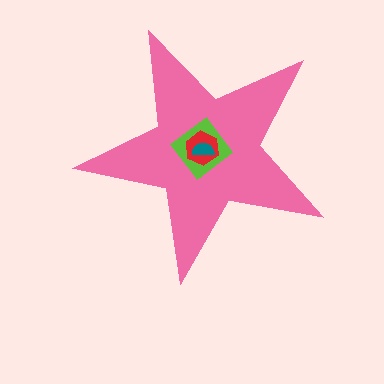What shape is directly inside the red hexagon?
The teal semicircle.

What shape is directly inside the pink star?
The lime diamond.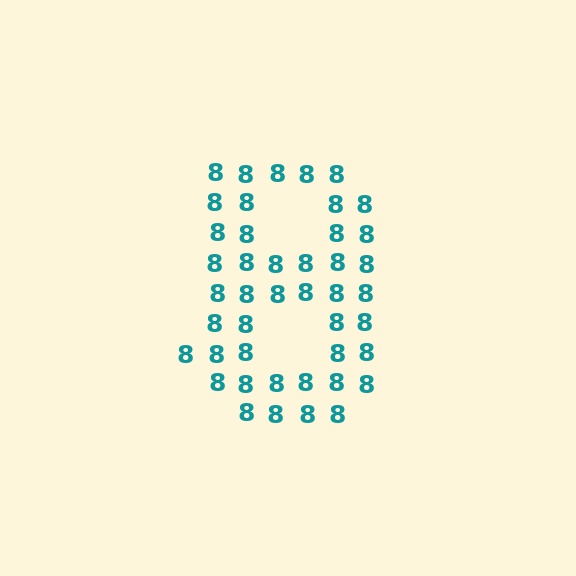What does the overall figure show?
The overall figure shows the digit 8.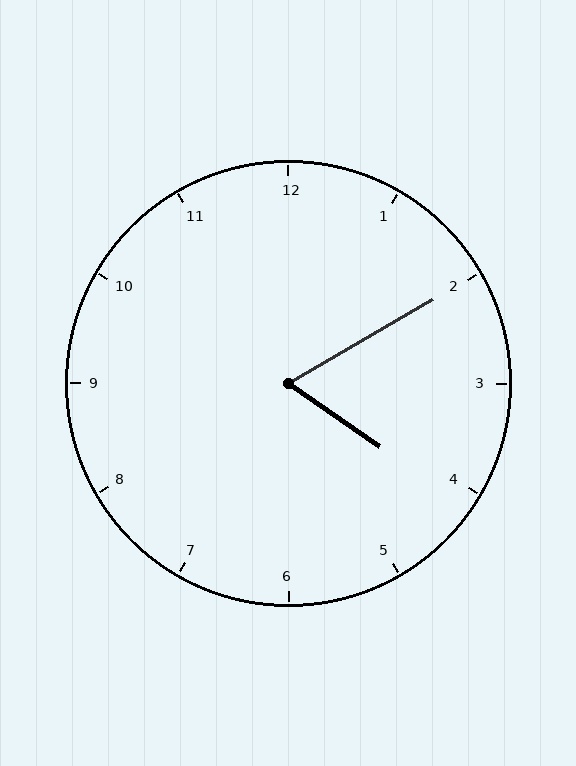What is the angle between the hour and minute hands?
Approximately 65 degrees.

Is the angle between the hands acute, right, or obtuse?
It is acute.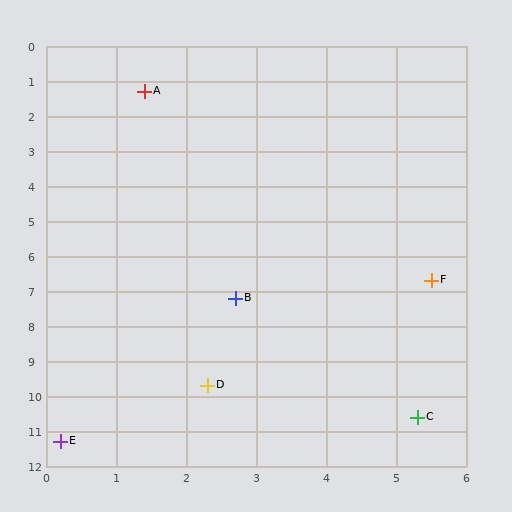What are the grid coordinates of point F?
Point F is at approximately (5.5, 6.7).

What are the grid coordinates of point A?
Point A is at approximately (1.4, 1.3).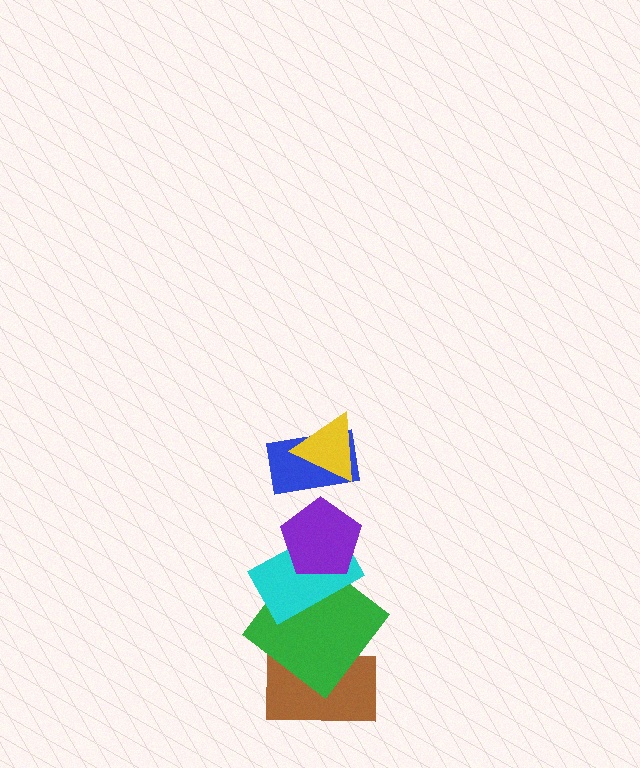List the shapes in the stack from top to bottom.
From top to bottom: the yellow triangle, the blue rectangle, the purple pentagon, the cyan rectangle, the green diamond, the brown rectangle.